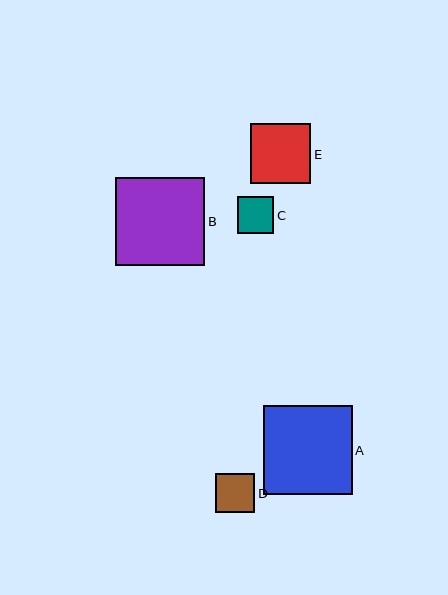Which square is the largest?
Square A is the largest with a size of approximately 89 pixels.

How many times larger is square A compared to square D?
Square A is approximately 2.3 times the size of square D.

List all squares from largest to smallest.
From largest to smallest: A, B, E, D, C.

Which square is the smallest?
Square C is the smallest with a size of approximately 36 pixels.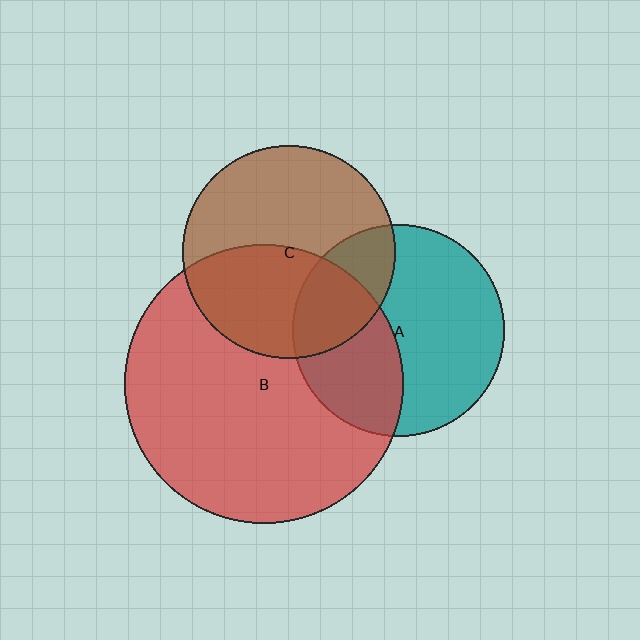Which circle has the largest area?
Circle B (red).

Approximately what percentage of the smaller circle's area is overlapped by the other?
Approximately 45%.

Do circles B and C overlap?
Yes.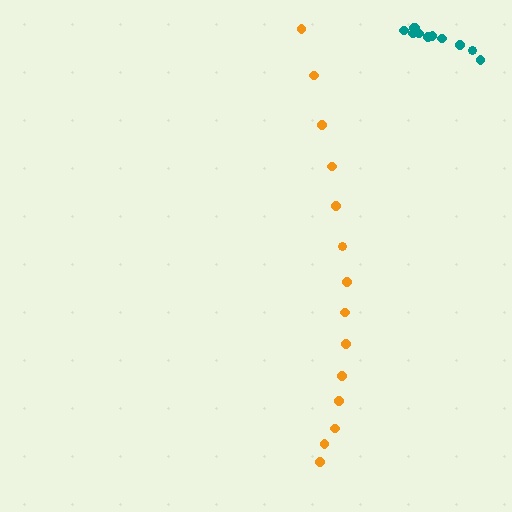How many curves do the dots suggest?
There are 2 distinct paths.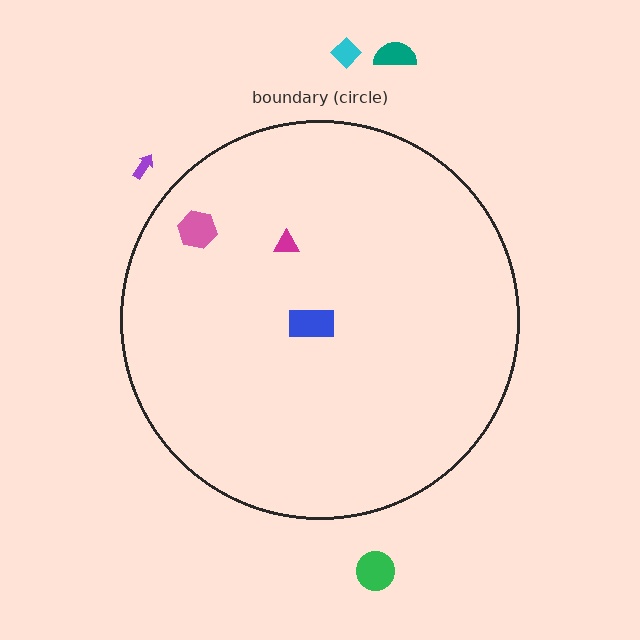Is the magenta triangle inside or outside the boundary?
Inside.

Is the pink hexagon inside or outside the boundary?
Inside.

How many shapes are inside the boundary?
3 inside, 4 outside.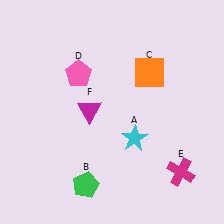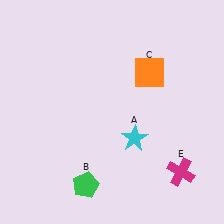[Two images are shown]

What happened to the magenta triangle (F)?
The magenta triangle (F) was removed in Image 2. It was in the top-left area of Image 1.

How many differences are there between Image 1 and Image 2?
There are 2 differences between the two images.